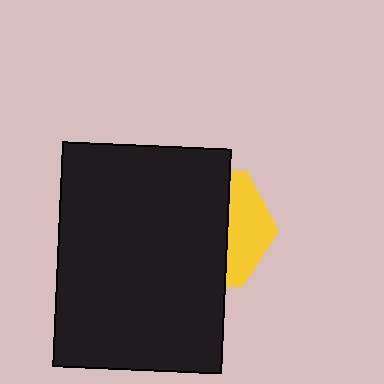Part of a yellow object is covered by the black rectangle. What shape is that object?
It is a hexagon.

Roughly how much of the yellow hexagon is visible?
A small part of it is visible (roughly 34%).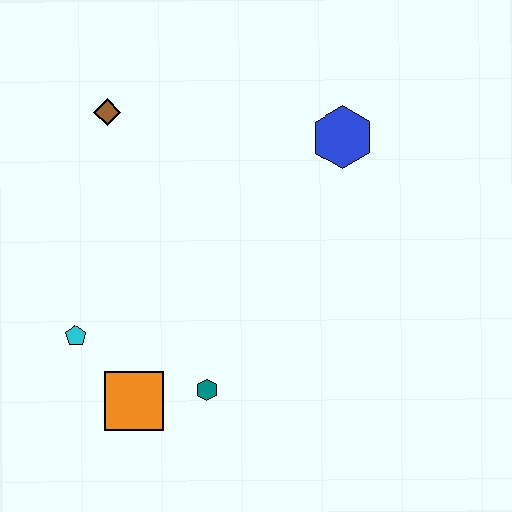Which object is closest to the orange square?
The teal hexagon is closest to the orange square.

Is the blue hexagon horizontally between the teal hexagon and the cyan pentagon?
No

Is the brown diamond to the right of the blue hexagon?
No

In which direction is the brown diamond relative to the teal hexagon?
The brown diamond is above the teal hexagon.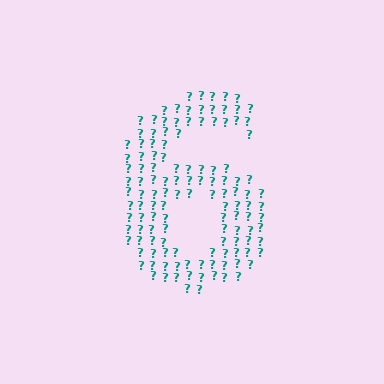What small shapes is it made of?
It is made of small question marks.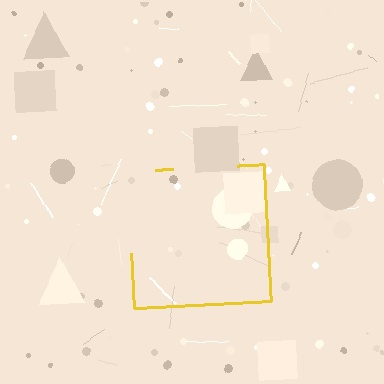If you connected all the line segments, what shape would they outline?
They would outline a square.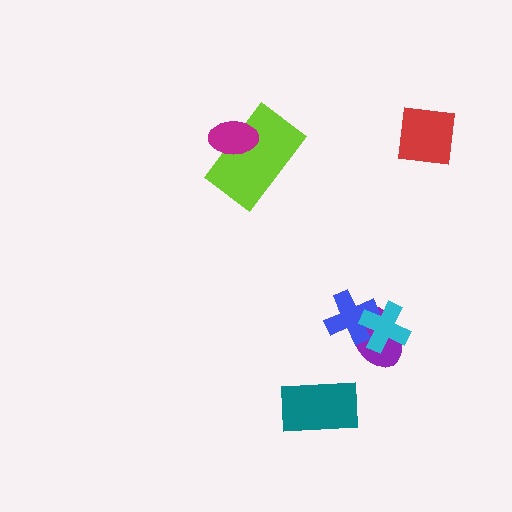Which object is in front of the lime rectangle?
The magenta ellipse is in front of the lime rectangle.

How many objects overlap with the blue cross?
2 objects overlap with the blue cross.